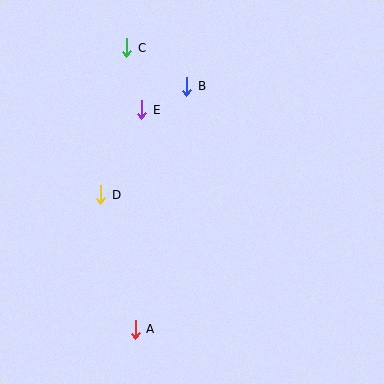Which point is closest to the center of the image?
Point D at (101, 195) is closest to the center.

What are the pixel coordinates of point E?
Point E is at (142, 110).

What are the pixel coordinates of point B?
Point B is at (187, 86).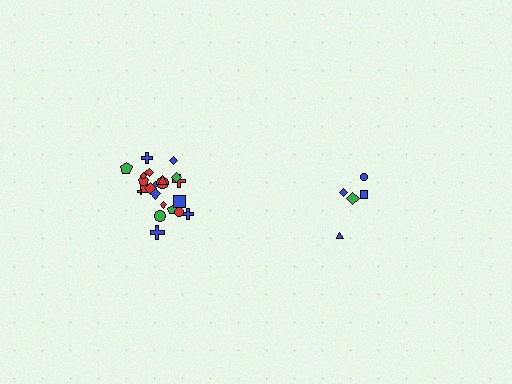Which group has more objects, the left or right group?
The left group.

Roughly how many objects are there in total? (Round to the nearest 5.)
Roughly 25 objects in total.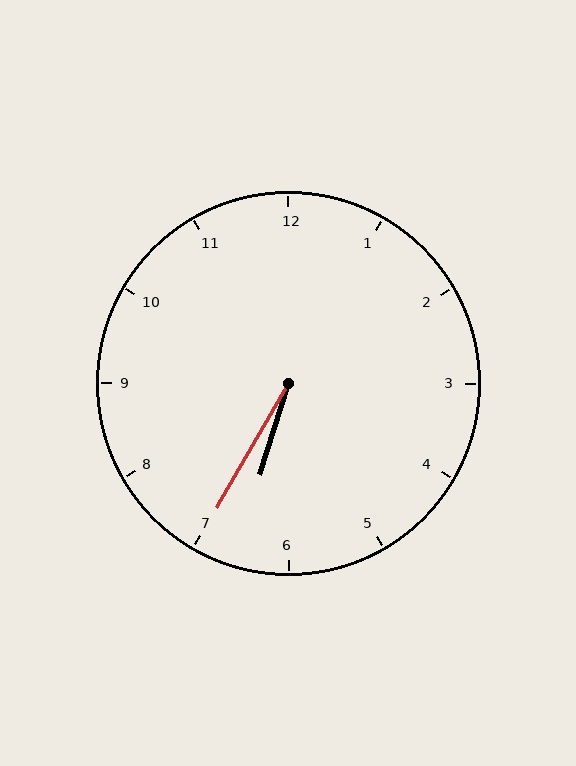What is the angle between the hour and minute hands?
Approximately 12 degrees.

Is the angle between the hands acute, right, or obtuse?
It is acute.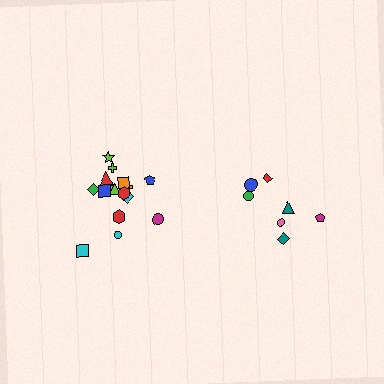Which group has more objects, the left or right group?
The left group.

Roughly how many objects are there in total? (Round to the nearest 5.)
Roughly 25 objects in total.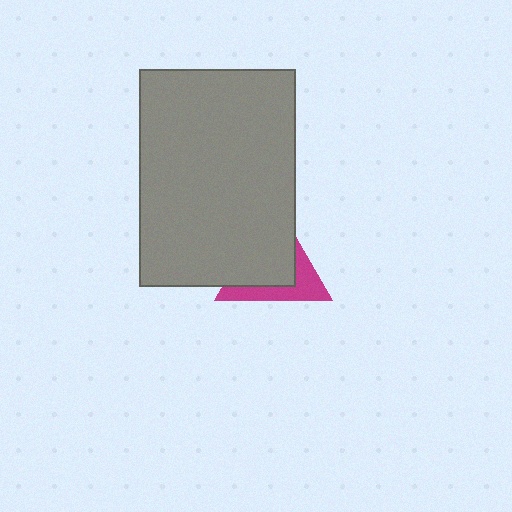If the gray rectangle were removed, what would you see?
You would see the complete magenta triangle.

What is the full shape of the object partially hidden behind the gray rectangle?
The partially hidden object is a magenta triangle.